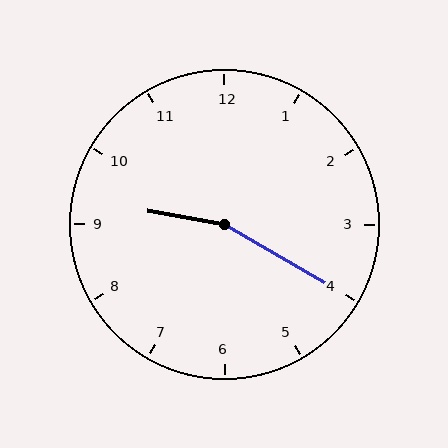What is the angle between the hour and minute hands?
Approximately 160 degrees.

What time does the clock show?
9:20.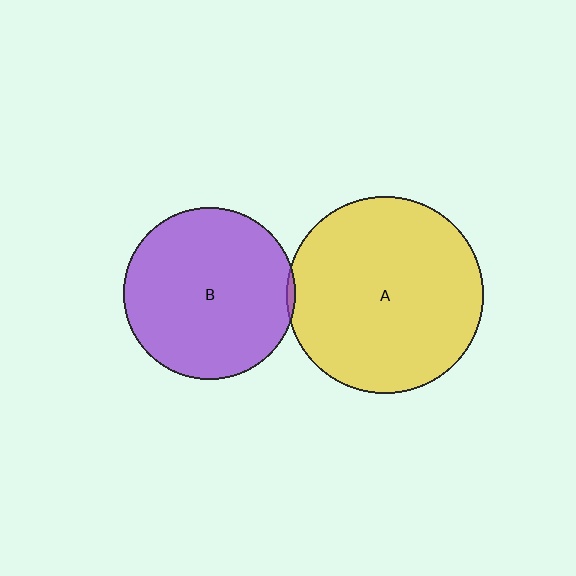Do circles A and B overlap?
Yes.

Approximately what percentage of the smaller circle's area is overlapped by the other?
Approximately 5%.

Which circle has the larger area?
Circle A (yellow).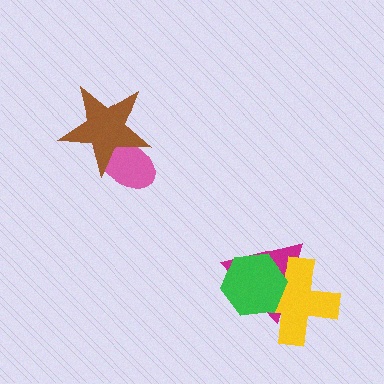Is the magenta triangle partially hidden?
Yes, it is partially covered by another shape.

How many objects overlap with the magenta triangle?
2 objects overlap with the magenta triangle.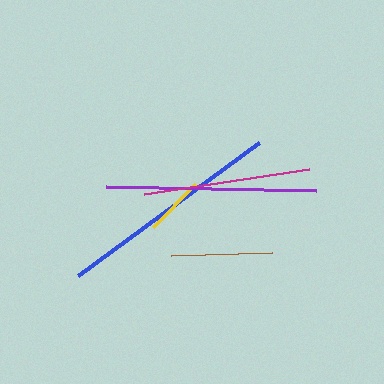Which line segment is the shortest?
The yellow line is the shortest at approximately 60 pixels.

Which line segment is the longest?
The blue line is the longest at approximately 224 pixels.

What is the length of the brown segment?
The brown segment is approximately 101 pixels long.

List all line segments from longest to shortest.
From longest to shortest: blue, purple, magenta, brown, yellow.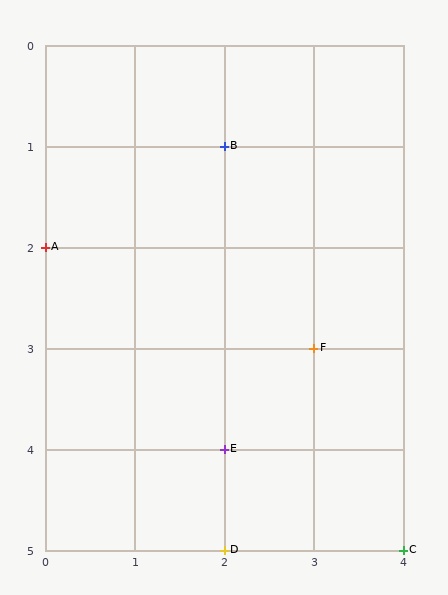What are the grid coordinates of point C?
Point C is at grid coordinates (4, 5).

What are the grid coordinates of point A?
Point A is at grid coordinates (0, 2).